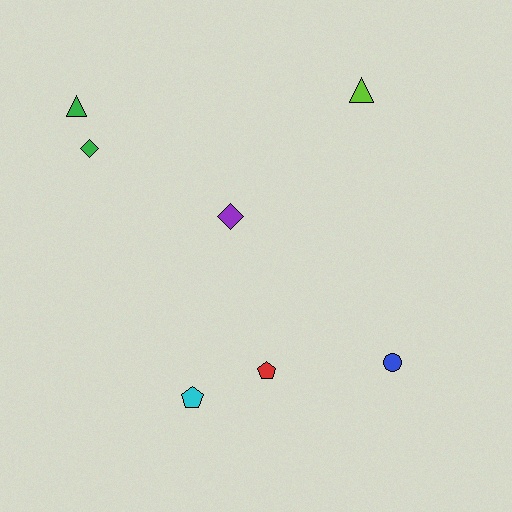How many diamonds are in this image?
There are 2 diamonds.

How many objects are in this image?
There are 7 objects.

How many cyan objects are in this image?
There is 1 cyan object.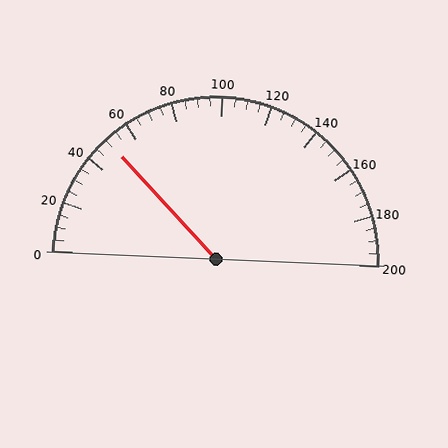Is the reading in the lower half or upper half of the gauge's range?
The reading is in the lower half of the range (0 to 200).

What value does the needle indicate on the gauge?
The needle indicates approximately 50.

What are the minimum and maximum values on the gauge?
The gauge ranges from 0 to 200.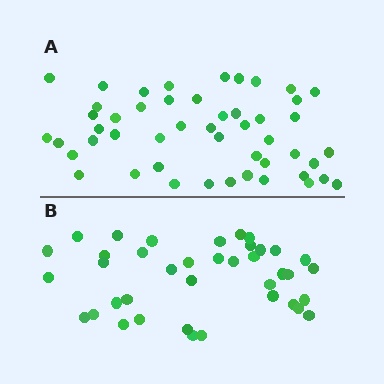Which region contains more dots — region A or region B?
Region A (the top region) has more dots.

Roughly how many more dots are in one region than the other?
Region A has roughly 10 or so more dots than region B.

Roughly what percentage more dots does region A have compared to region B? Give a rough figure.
About 25% more.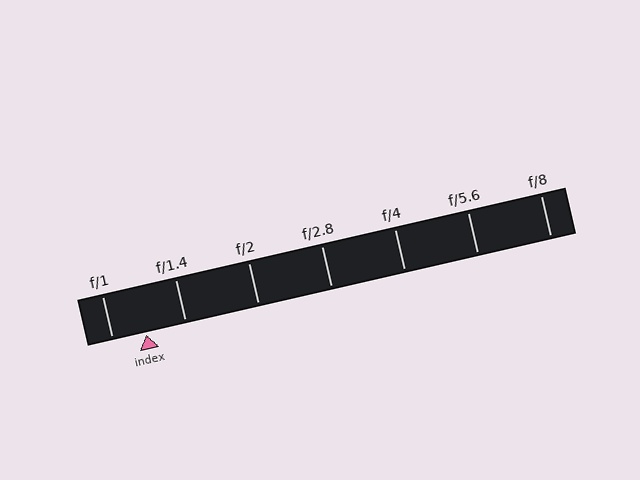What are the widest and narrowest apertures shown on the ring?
The widest aperture shown is f/1 and the narrowest is f/8.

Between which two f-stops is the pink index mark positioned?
The index mark is between f/1 and f/1.4.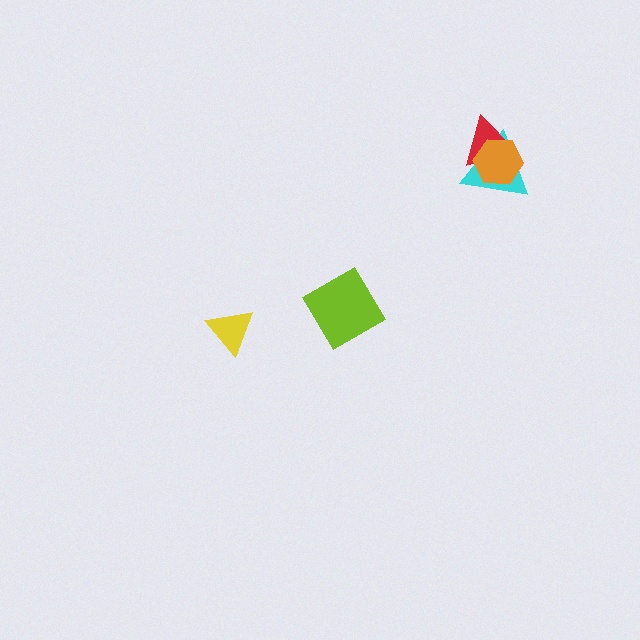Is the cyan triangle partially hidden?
Yes, it is partially covered by another shape.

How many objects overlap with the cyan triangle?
2 objects overlap with the cyan triangle.